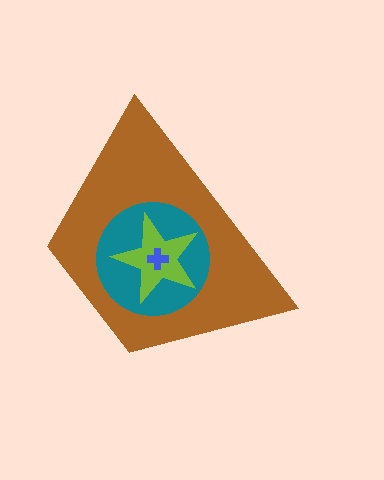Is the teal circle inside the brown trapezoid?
Yes.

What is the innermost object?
The blue cross.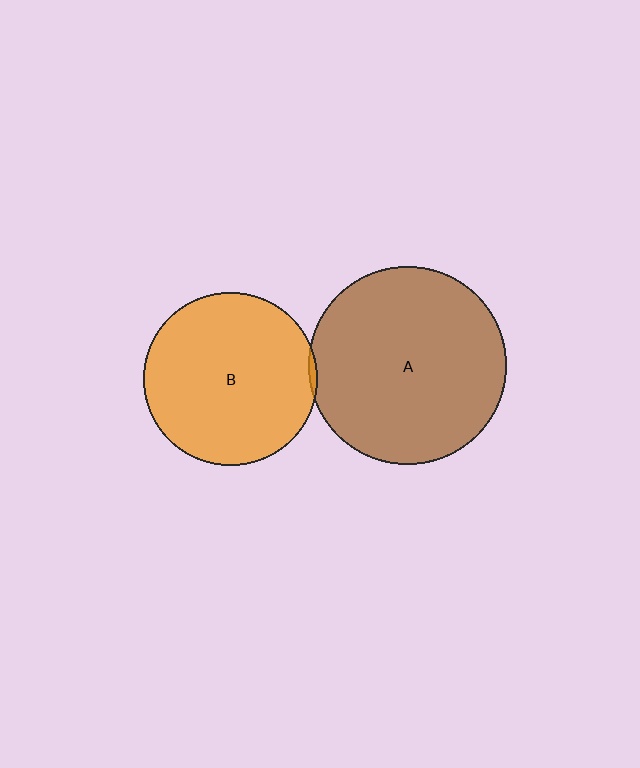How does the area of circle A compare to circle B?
Approximately 1.3 times.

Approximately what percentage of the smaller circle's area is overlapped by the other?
Approximately 5%.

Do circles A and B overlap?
Yes.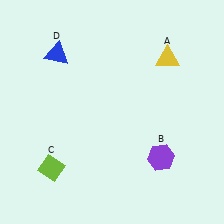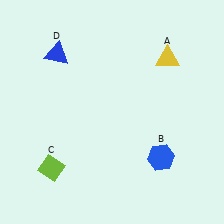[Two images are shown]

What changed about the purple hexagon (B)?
In Image 1, B is purple. In Image 2, it changed to blue.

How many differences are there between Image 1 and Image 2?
There is 1 difference between the two images.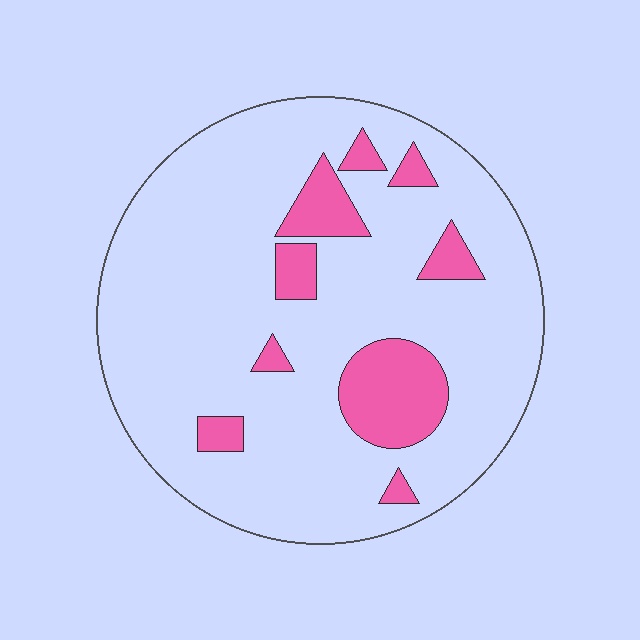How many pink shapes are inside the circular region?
9.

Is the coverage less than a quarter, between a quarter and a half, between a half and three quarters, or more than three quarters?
Less than a quarter.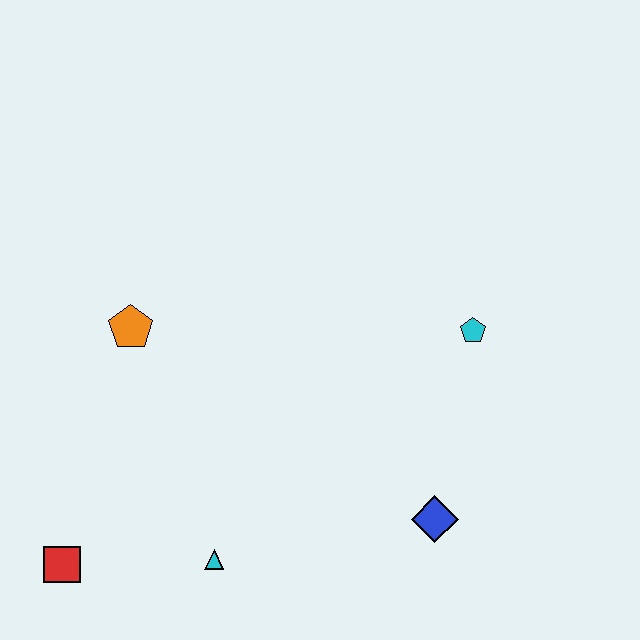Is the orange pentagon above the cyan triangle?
Yes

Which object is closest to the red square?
The cyan triangle is closest to the red square.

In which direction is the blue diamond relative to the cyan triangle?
The blue diamond is to the right of the cyan triangle.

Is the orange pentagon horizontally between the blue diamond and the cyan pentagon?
No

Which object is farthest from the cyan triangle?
The cyan pentagon is farthest from the cyan triangle.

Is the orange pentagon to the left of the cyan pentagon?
Yes